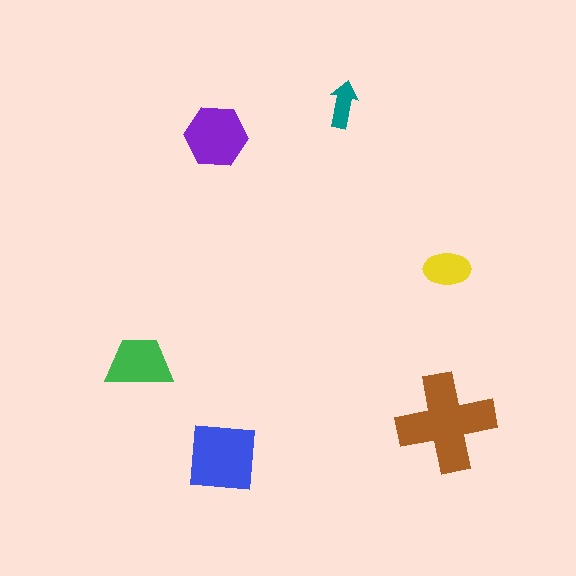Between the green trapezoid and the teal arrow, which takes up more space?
The green trapezoid.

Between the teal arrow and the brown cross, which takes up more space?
The brown cross.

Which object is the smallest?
The teal arrow.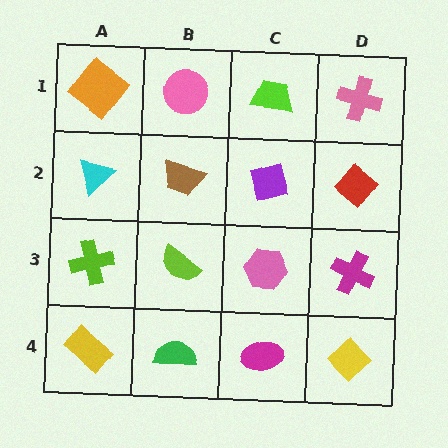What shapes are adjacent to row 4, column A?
A lime cross (row 3, column A), a green semicircle (row 4, column B).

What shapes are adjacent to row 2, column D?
A pink cross (row 1, column D), a magenta cross (row 3, column D), a purple diamond (row 2, column C).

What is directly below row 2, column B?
A lime semicircle.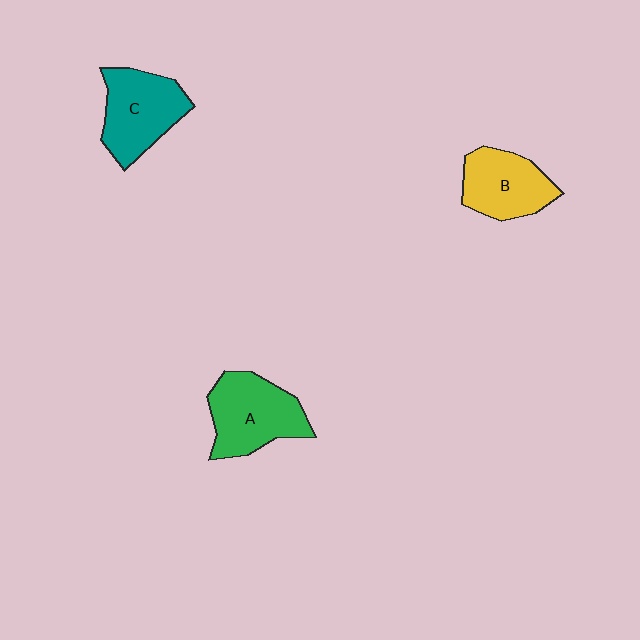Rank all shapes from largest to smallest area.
From largest to smallest: A (green), C (teal), B (yellow).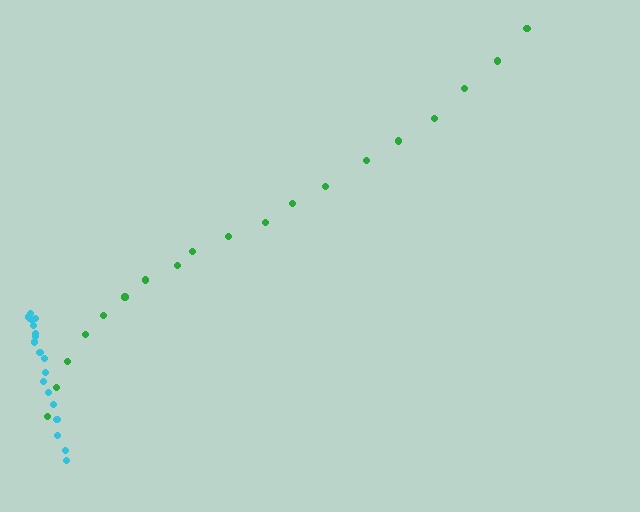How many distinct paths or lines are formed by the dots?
There are 2 distinct paths.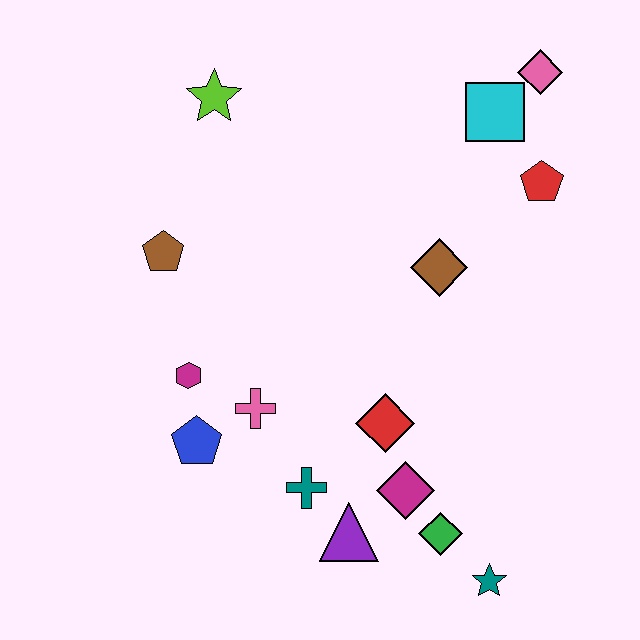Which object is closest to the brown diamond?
The red pentagon is closest to the brown diamond.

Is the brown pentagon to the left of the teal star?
Yes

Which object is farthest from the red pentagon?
The blue pentagon is farthest from the red pentagon.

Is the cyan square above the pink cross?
Yes